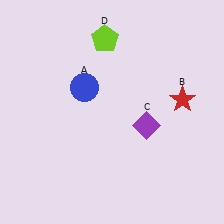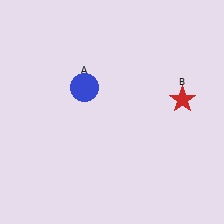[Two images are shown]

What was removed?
The lime pentagon (D), the purple diamond (C) were removed in Image 2.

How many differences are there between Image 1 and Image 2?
There are 2 differences between the two images.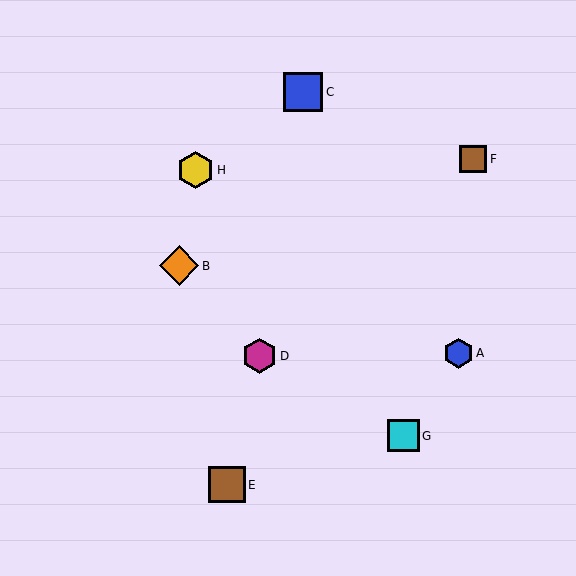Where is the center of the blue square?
The center of the blue square is at (303, 92).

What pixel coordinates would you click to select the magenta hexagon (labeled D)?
Click at (259, 356) to select the magenta hexagon D.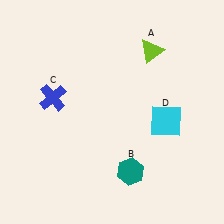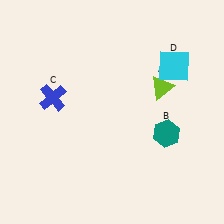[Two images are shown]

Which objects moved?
The objects that moved are: the lime triangle (A), the teal hexagon (B), the cyan square (D).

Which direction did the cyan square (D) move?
The cyan square (D) moved up.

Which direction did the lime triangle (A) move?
The lime triangle (A) moved down.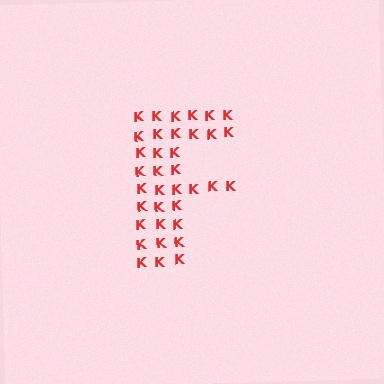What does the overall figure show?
The overall figure shows the letter F.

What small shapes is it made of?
It is made of small letter K's.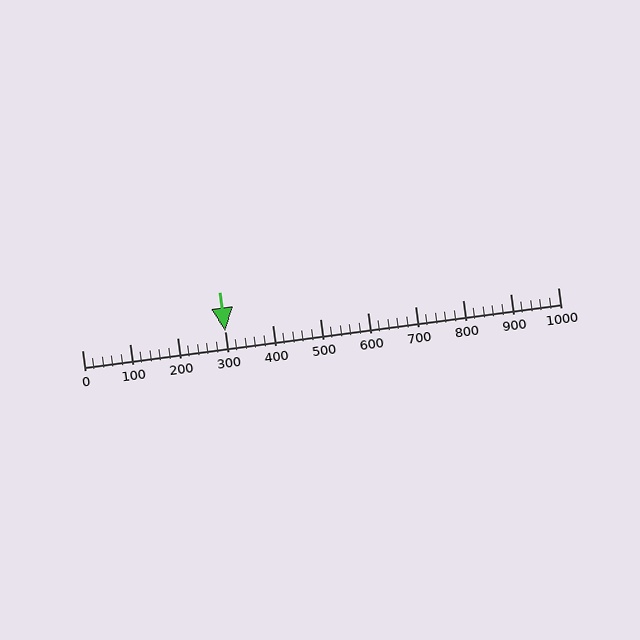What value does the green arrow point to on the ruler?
The green arrow points to approximately 300.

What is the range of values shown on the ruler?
The ruler shows values from 0 to 1000.